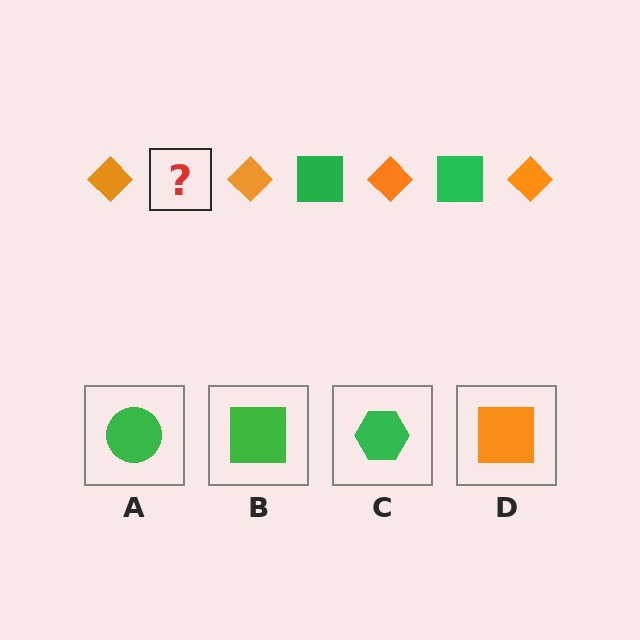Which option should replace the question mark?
Option B.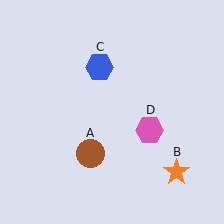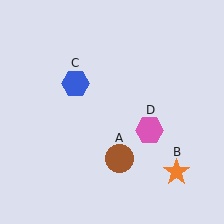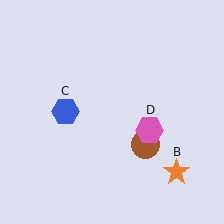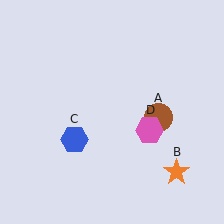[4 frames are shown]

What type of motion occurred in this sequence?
The brown circle (object A), blue hexagon (object C) rotated counterclockwise around the center of the scene.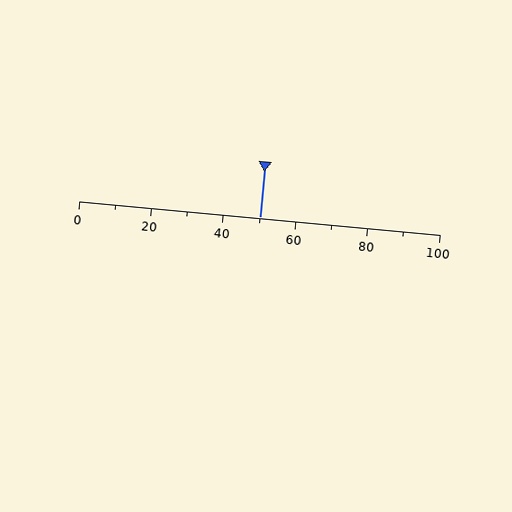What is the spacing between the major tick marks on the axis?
The major ticks are spaced 20 apart.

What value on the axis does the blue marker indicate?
The marker indicates approximately 50.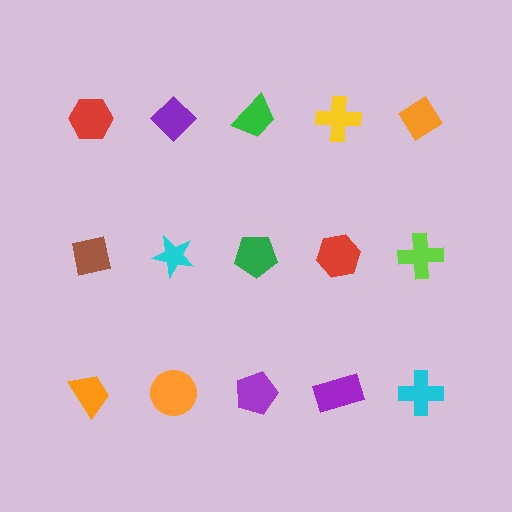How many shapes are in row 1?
5 shapes.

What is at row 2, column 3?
A green pentagon.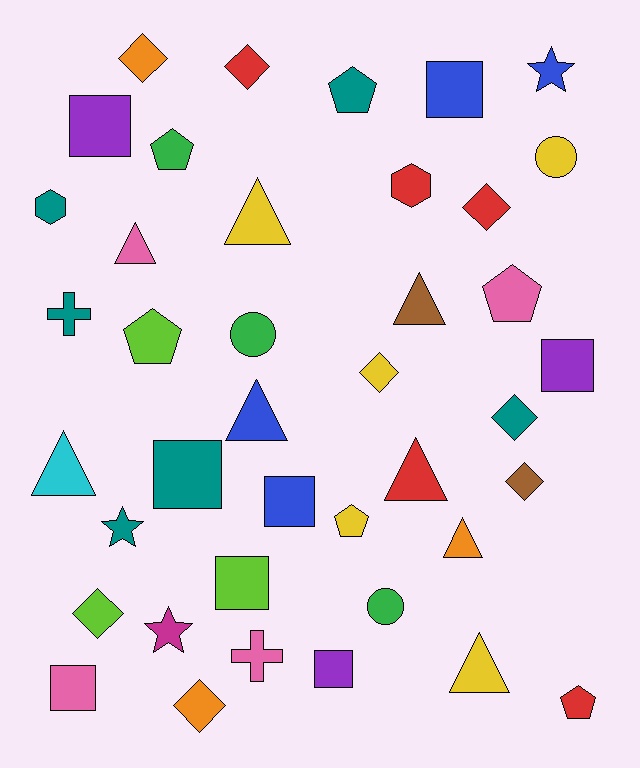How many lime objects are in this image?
There are 3 lime objects.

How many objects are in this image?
There are 40 objects.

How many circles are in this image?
There are 3 circles.